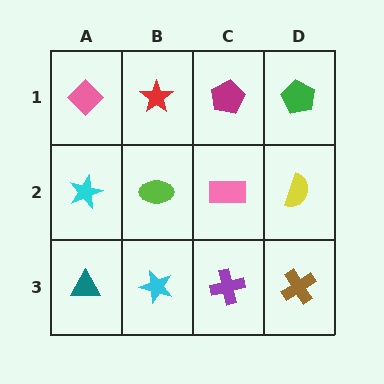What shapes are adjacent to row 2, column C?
A magenta pentagon (row 1, column C), a purple cross (row 3, column C), a lime ellipse (row 2, column B), a yellow semicircle (row 2, column D).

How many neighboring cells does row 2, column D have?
3.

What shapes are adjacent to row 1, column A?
A cyan star (row 2, column A), a red star (row 1, column B).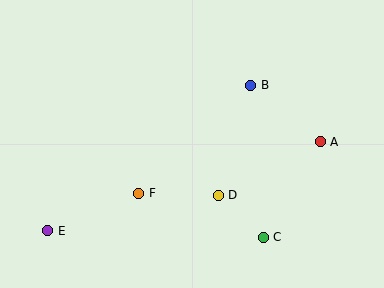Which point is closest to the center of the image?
Point D at (218, 195) is closest to the center.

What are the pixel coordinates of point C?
Point C is at (263, 237).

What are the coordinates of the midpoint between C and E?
The midpoint between C and E is at (155, 234).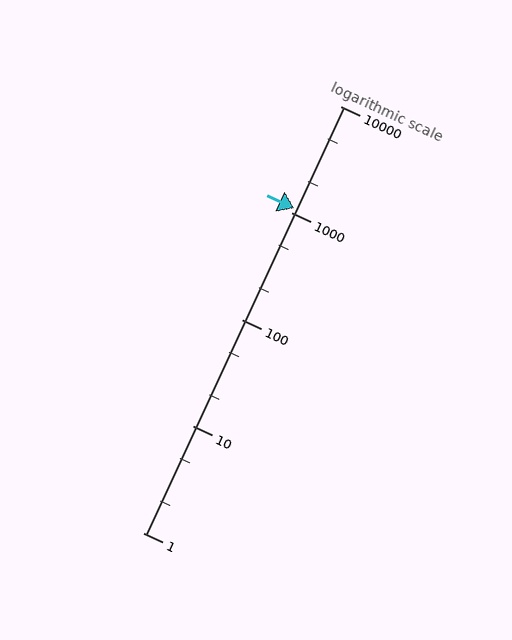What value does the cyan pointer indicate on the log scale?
The pointer indicates approximately 1100.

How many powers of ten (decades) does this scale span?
The scale spans 4 decades, from 1 to 10000.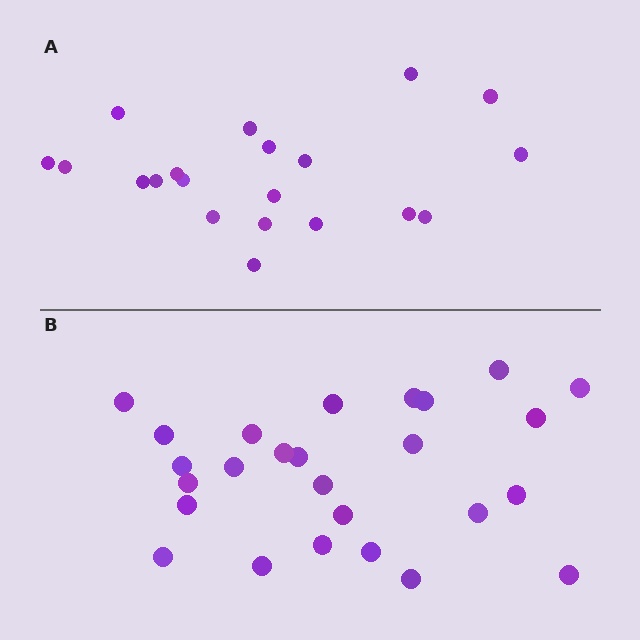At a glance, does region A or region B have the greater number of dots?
Region B (the bottom region) has more dots.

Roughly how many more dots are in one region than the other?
Region B has about 6 more dots than region A.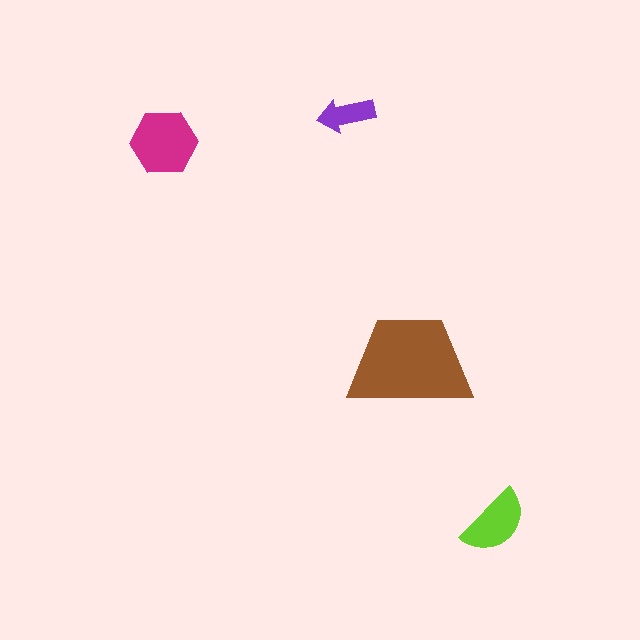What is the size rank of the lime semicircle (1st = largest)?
3rd.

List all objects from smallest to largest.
The purple arrow, the lime semicircle, the magenta hexagon, the brown trapezoid.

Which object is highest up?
The purple arrow is topmost.